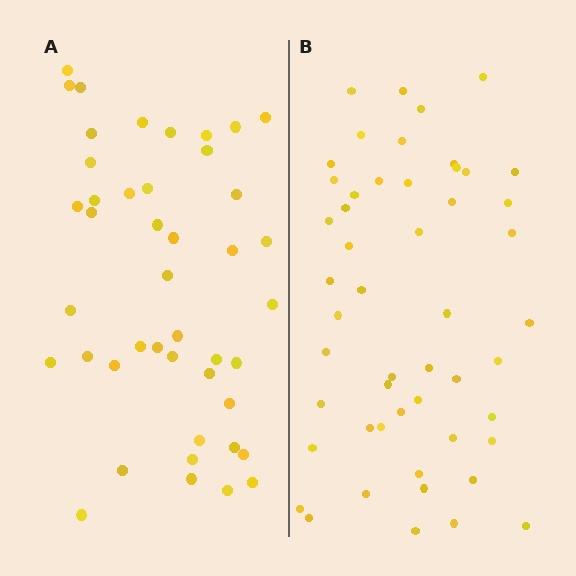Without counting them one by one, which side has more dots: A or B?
Region B (the right region) has more dots.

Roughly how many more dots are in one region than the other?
Region B has roughly 8 or so more dots than region A.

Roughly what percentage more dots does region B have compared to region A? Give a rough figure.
About 15% more.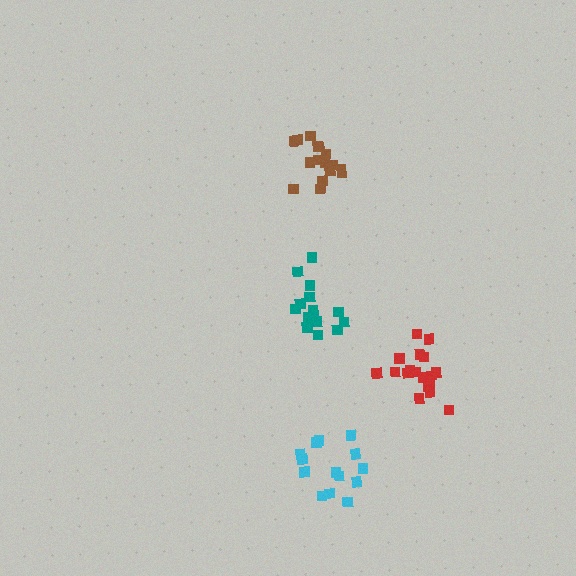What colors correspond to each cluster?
The clusters are colored: red, teal, brown, cyan.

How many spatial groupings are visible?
There are 4 spatial groupings.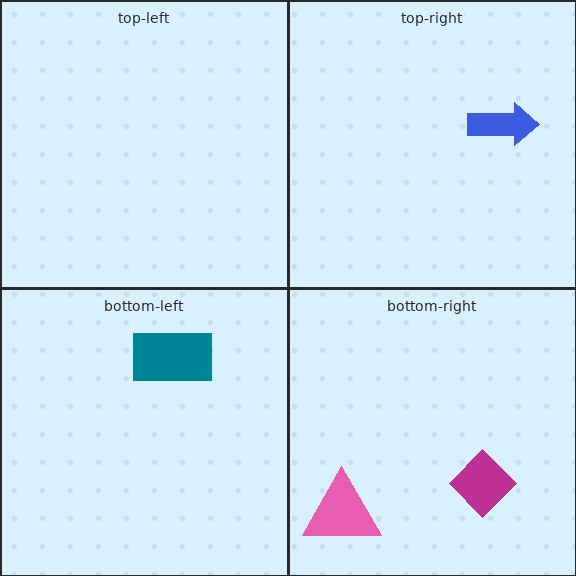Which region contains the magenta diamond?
The bottom-right region.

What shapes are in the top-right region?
The blue arrow.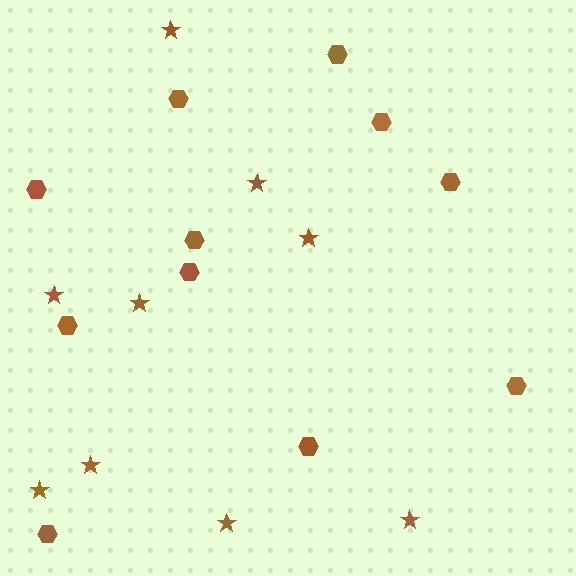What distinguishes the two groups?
There are 2 groups: one group of hexagons (11) and one group of stars (9).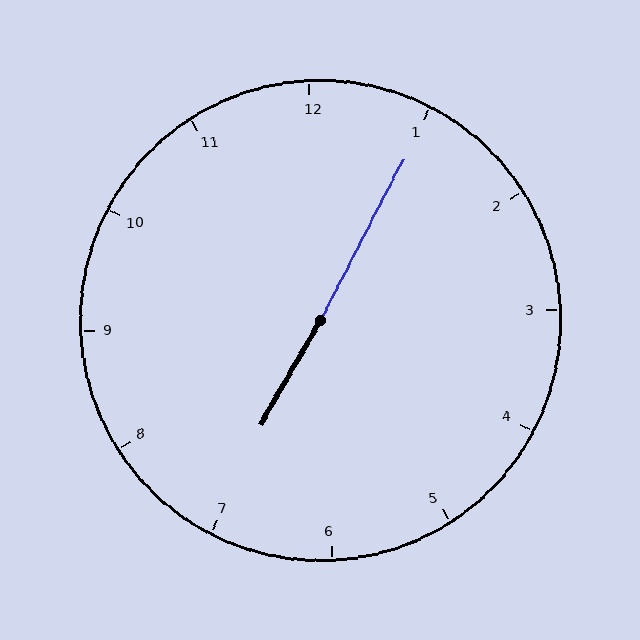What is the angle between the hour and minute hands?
Approximately 178 degrees.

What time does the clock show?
7:05.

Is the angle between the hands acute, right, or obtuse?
It is obtuse.